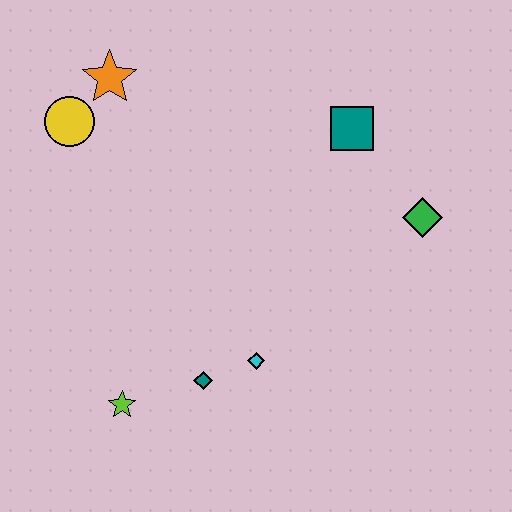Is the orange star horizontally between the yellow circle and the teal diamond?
Yes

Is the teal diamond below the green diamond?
Yes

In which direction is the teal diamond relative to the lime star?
The teal diamond is to the right of the lime star.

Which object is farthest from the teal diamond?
The orange star is farthest from the teal diamond.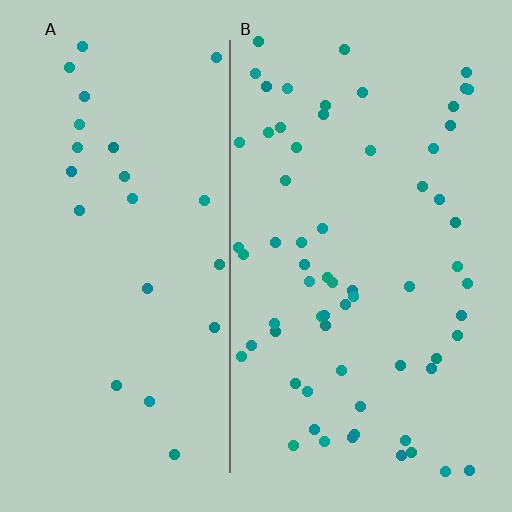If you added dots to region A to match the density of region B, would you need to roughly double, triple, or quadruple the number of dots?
Approximately triple.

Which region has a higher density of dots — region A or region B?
B (the right).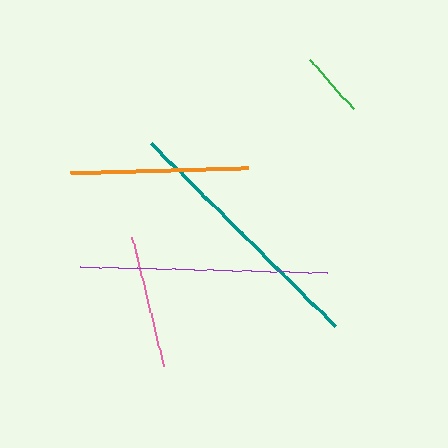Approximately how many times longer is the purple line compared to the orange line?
The purple line is approximately 1.4 times the length of the orange line.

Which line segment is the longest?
The teal line is the longest at approximately 259 pixels.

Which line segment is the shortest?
The green line is the shortest at approximately 65 pixels.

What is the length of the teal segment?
The teal segment is approximately 259 pixels long.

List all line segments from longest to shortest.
From longest to shortest: teal, purple, orange, pink, green.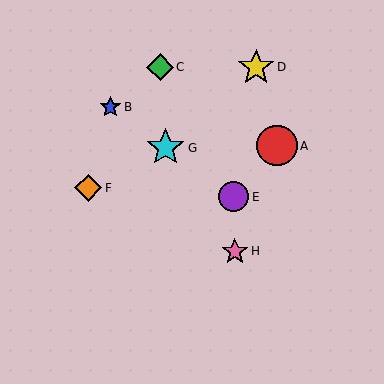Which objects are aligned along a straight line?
Objects B, E, G are aligned along a straight line.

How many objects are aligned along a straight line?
3 objects (B, E, G) are aligned along a straight line.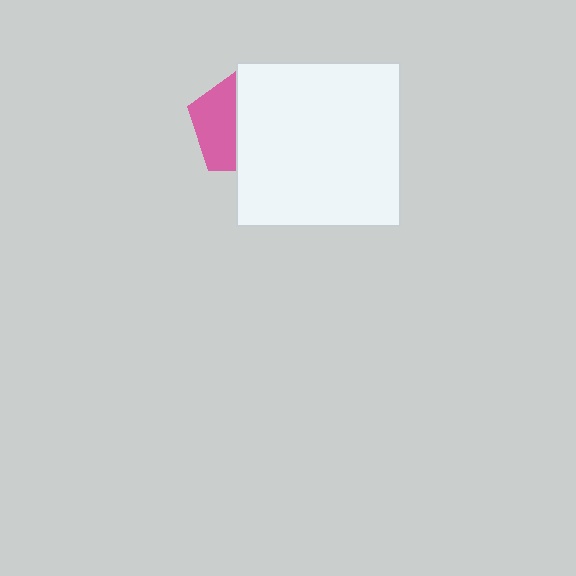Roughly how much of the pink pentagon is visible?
A small part of it is visible (roughly 42%).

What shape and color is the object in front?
The object in front is a white square.